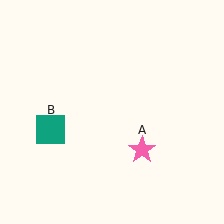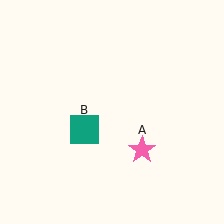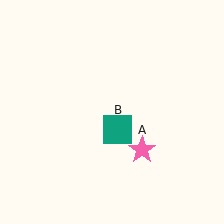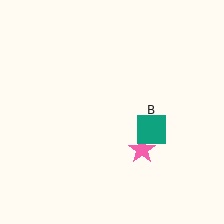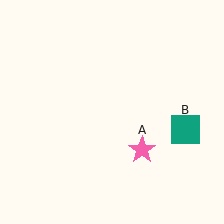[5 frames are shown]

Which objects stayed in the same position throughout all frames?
Pink star (object A) remained stationary.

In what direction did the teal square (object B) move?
The teal square (object B) moved right.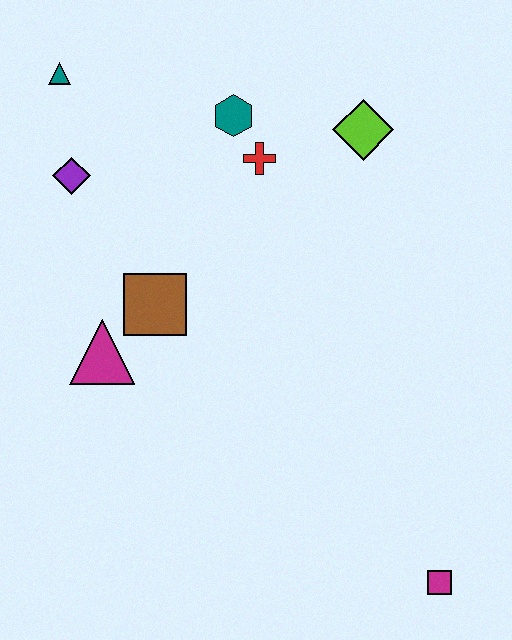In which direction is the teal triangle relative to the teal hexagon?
The teal triangle is to the left of the teal hexagon.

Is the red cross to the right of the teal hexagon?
Yes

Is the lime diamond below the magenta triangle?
No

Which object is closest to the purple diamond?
The teal triangle is closest to the purple diamond.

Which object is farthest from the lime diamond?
The magenta square is farthest from the lime diamond.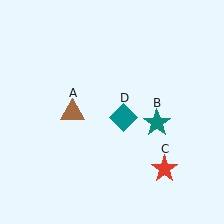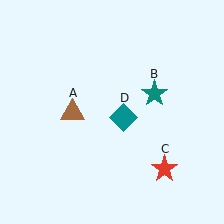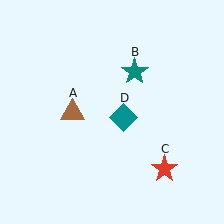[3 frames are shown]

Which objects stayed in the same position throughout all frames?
Brown triangle (object A) and red star (object C) and teal diamond (object D) remained stationary.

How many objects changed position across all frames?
1 object changed position: teal star (object B).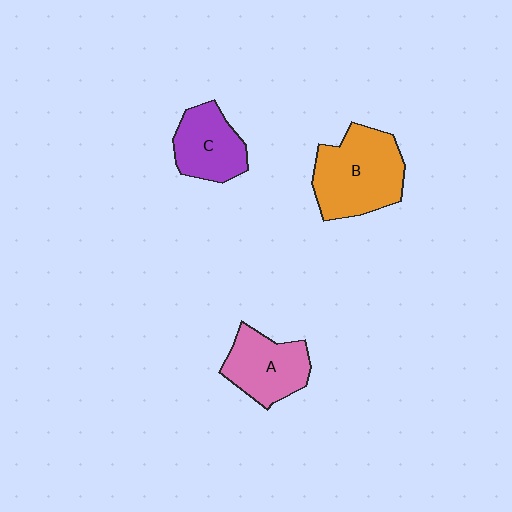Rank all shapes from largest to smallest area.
From largest to smallest: B (orange), A (pink), C (purple).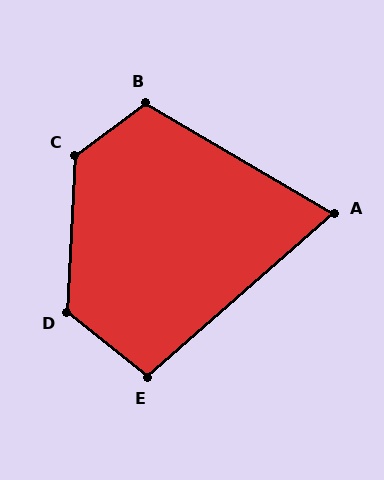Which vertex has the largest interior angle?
C, at approximately 129 degrees.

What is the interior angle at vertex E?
Approximately 100 degrees (obtuse).